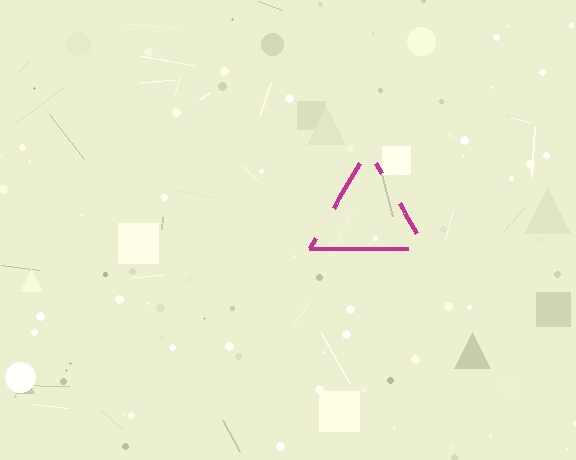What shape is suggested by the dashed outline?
The dashed outline suggests a triangle.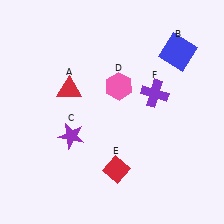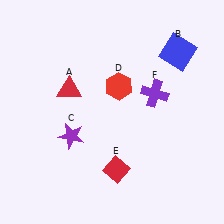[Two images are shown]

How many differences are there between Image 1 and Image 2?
There is 1 difference between the two images.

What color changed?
The hexagon (D) changed from pink in Image 1 to red in Image 2.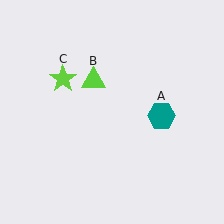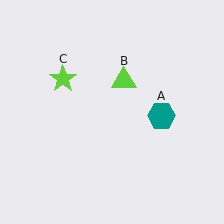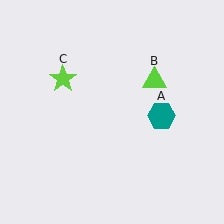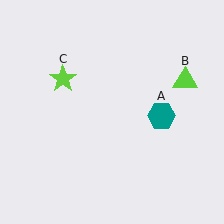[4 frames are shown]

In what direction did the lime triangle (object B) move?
The lime triangle (object B) moved right.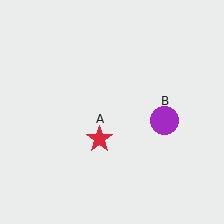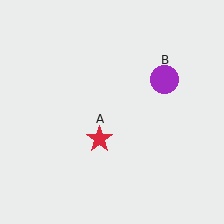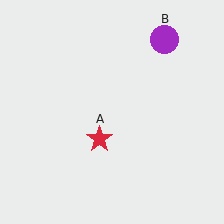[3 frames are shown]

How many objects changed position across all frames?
1 object changed position: purple circle (object B).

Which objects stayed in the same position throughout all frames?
Red star (object A) remained stationary.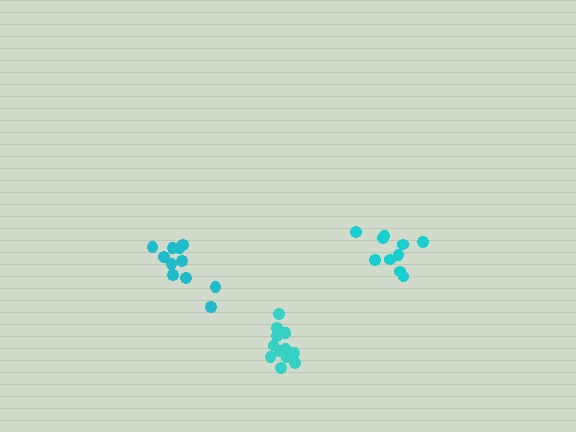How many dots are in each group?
Group 1: 12 dots, Group 2: 10 dots, Group 3: 14 dots (36 total).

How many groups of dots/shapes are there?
There are 3 groups.